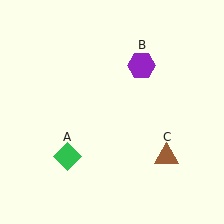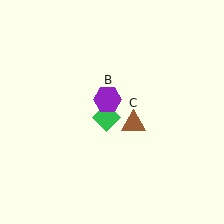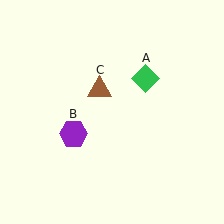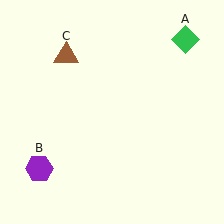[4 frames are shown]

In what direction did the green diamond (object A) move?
The green diamond (object A) moved up and to the right.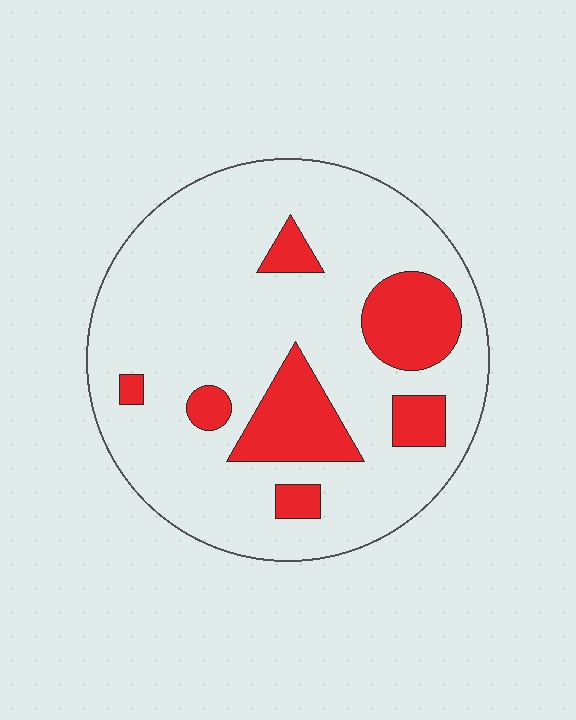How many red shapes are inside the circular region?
7.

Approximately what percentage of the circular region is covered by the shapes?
Approximately 20%.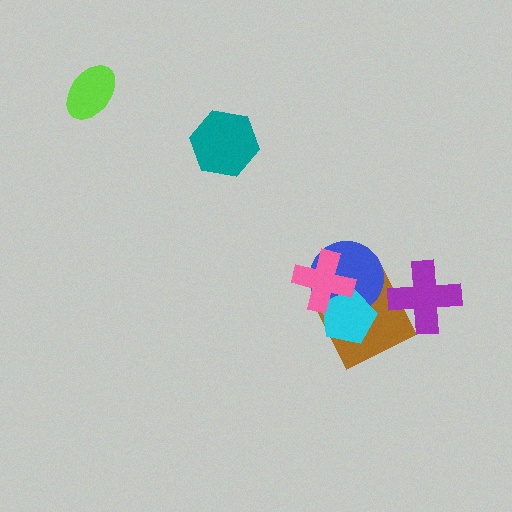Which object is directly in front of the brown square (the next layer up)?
The blue circle is directly in front of the brown square.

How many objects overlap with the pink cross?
3 objects overlap with the pink cross.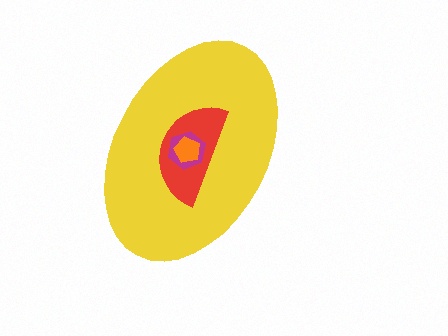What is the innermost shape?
The orange pentagon.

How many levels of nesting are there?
4.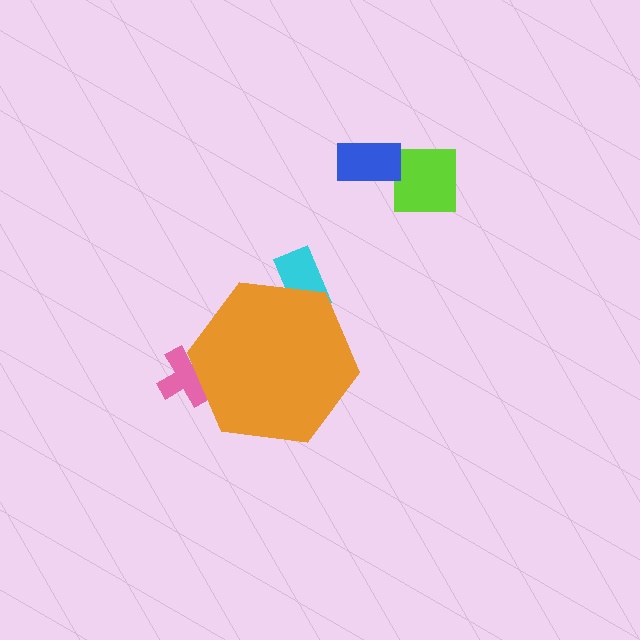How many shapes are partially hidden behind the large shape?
2 shapes are partially hidden.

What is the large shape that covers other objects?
An orange hexagon.